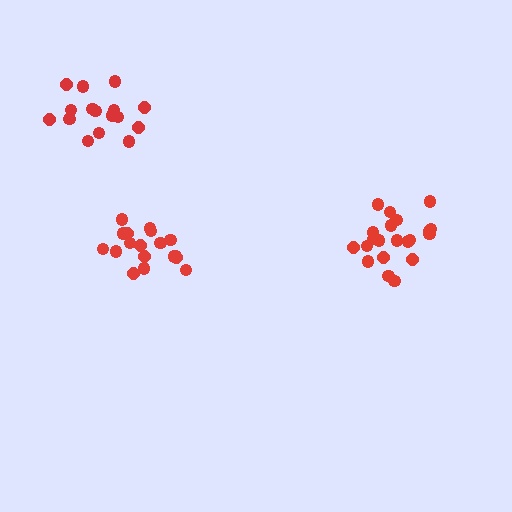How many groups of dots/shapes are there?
There are 3 groups.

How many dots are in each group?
Group 1: 18 dots, Group 2: 21 dots, Group 3: 16 dots (55 total).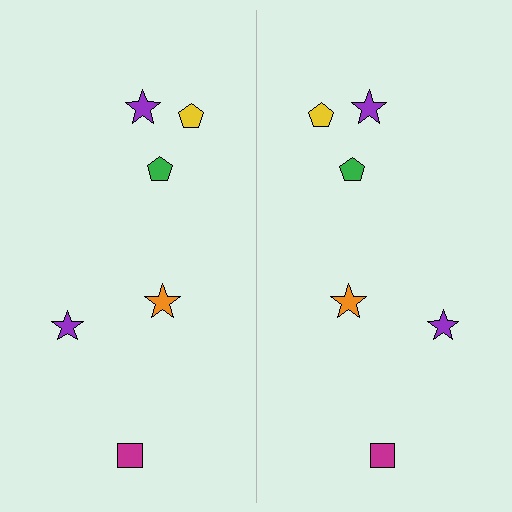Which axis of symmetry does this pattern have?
The pattern has a vertical axis of symmetry running through the center of the image.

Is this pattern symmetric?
Yes, this pattern has bilateral (reflection) symmetry.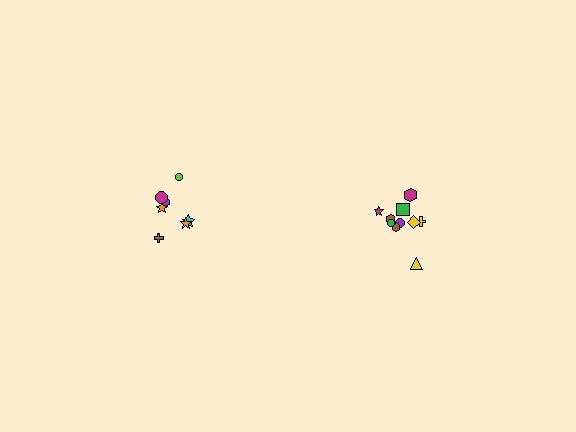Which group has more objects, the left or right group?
The right group.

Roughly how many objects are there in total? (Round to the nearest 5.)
Roughly 15 objects in total.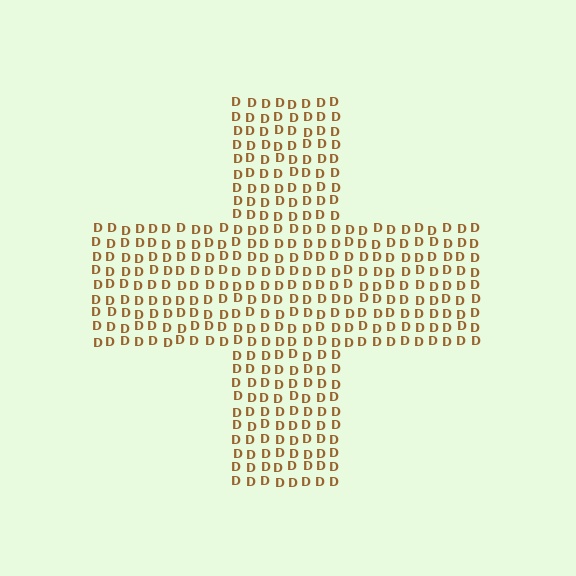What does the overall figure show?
The overall figure shows a cross.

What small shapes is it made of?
It is made of small letter D's.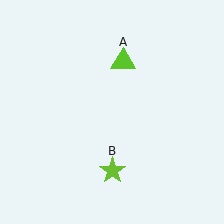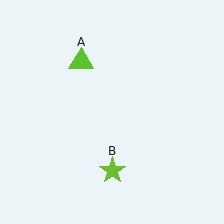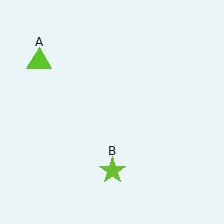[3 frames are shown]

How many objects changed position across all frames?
1 object changed position: lime triangle (object A).